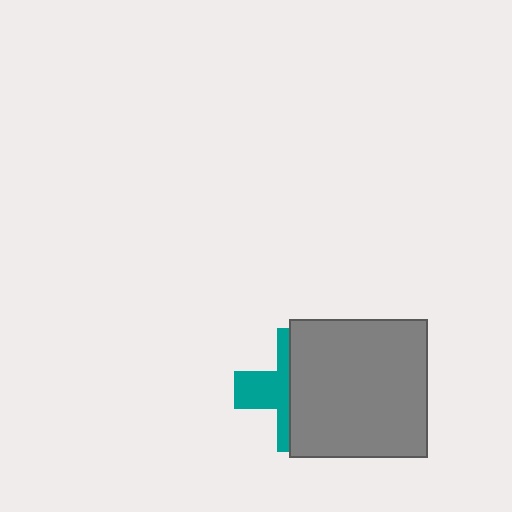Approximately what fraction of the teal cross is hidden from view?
Roughly 60% of the teal cross is hidden behind the gray square.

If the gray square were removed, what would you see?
You would see the complete teal cross.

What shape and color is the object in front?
The object in front is a gray square.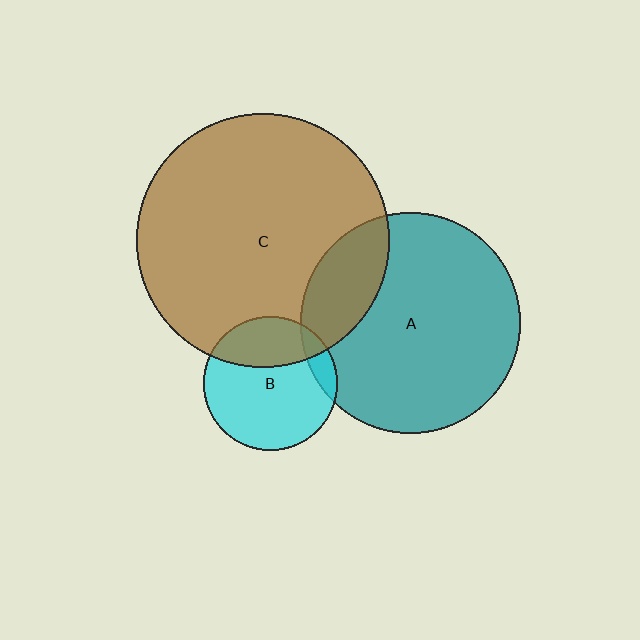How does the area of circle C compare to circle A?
Approximately 1.3 times.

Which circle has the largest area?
Circle C (brown).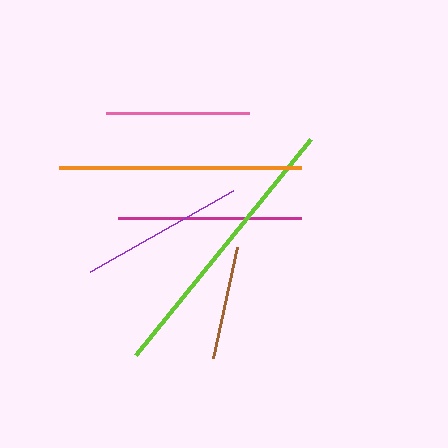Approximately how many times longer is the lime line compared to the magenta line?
The lime line is approximately 1.5 times the length of the magenta line.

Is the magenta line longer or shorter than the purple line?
The magenta line is longer than the purple line.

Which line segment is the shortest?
The brown line is the shortest at approximately 114 pixels.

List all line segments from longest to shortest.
From longest to shortest: lime, orange, magenta, purple, pink, brown.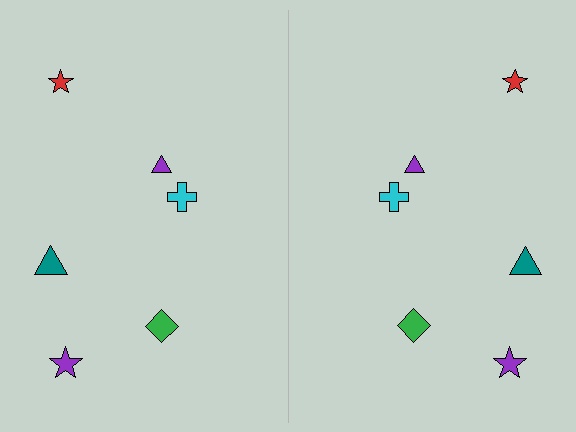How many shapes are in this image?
There are 12 shapes in this image.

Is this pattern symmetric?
Yes, this pattern has bilateral (reflection) symmetry.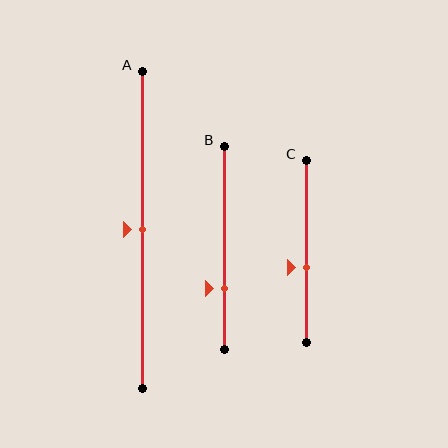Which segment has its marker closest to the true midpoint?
Segment A has its marker closest to the true midpoint.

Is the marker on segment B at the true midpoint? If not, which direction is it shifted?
No, the marker on segment B is shifted downward by about 20% of the segment length.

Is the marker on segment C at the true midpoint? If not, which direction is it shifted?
No, the marker on segment C is shifted downward by about 9% of the segment length.